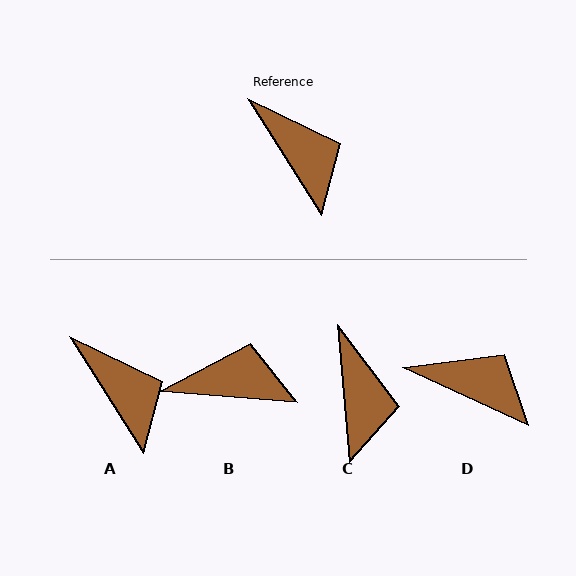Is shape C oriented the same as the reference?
No, it is off by about 27 degrees.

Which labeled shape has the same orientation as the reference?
A.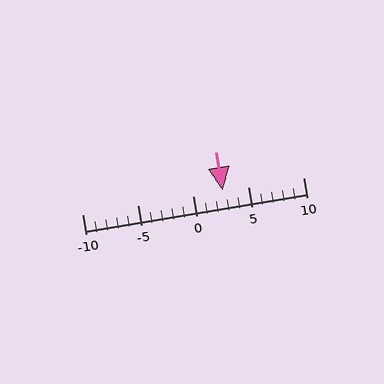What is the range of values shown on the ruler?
The ruler shows values from -10 to 10.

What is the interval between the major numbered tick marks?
The major tick marks are spaced 5 units apart.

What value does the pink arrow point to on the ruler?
The pink arrow points to approximately 3.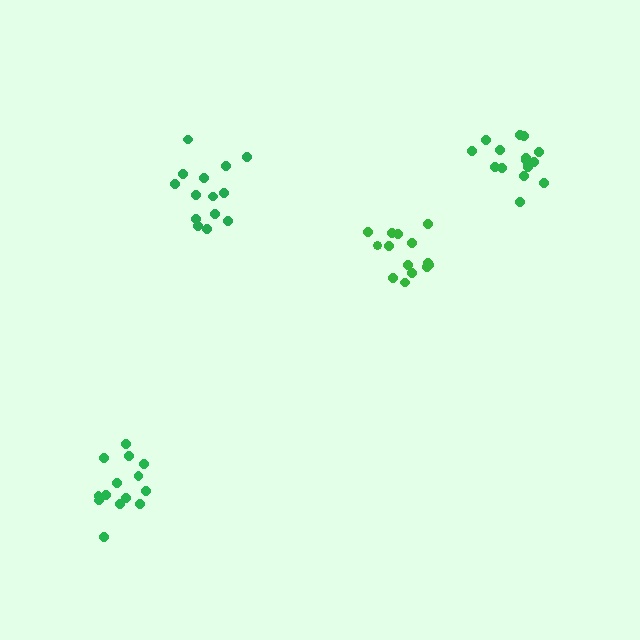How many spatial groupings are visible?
There are 4 spatial groupings.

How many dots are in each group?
Group 1: 14 dots, Group 2: 14 dots, Group 3: 17 dots, Group 4: 14 dots (59 total).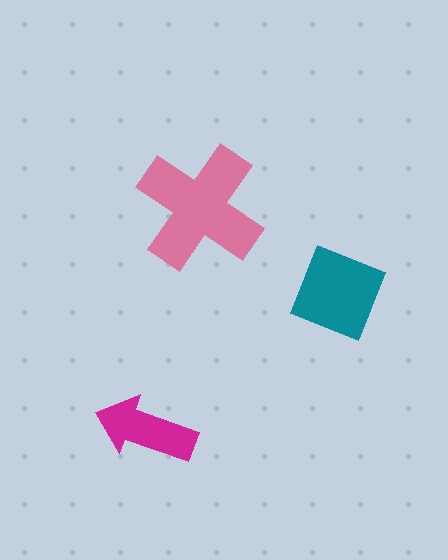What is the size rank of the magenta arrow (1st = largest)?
3rd.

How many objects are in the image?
There are 3 objects in the image.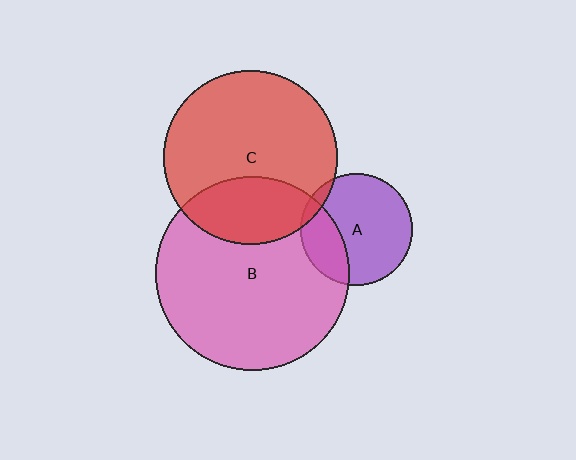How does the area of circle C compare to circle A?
Approximately 2.4 times.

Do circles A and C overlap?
Yes.